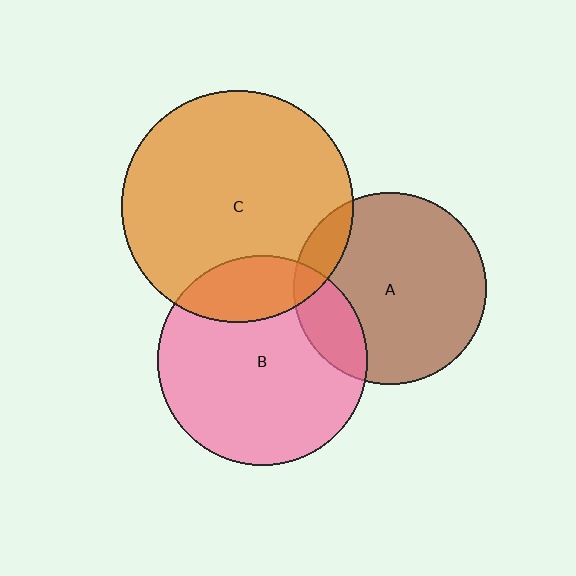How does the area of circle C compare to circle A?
Approximately 1.5 times.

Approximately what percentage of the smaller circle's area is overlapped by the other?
Approximately 20%.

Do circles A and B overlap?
Yes.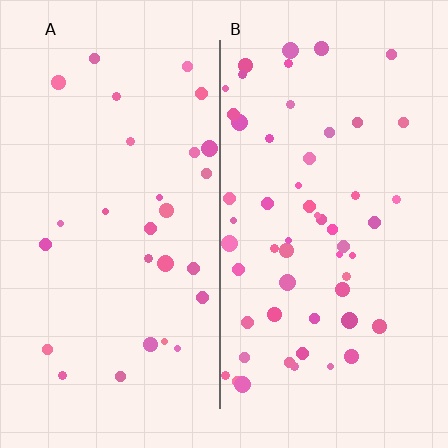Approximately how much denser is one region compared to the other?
Approximately 2.0× — region B over region A.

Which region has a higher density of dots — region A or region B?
B (the right).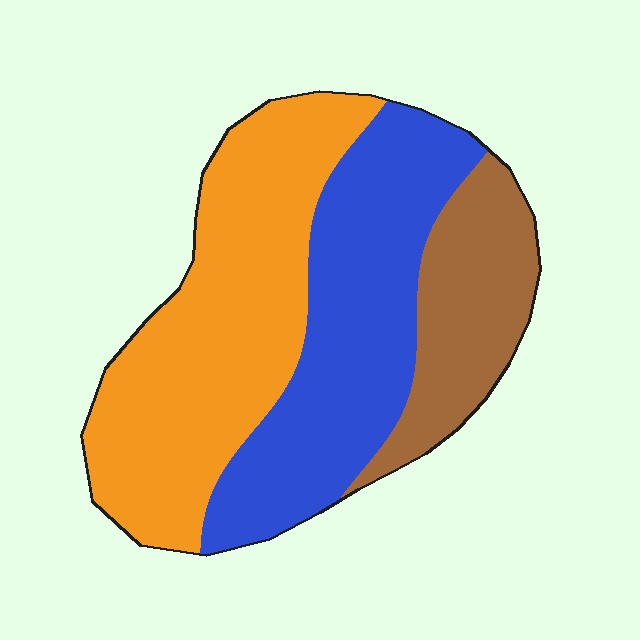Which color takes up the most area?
Orange, at roughly 45%.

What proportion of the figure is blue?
Blue takes up about three eighths (3/8) of the figure.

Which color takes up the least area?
Brown, at roughly 20%.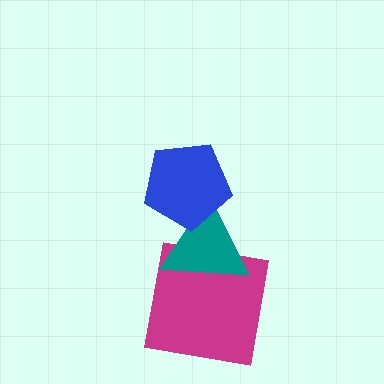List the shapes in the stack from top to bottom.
From top to bottom: the blue pentagon, the teal triangle, the magenta square.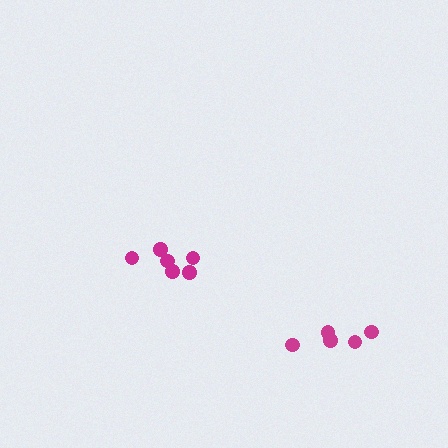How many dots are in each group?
Group 1: 6 dots, Group 2: 5 dots (11 total).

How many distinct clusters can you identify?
There are 2 distinct clusters.